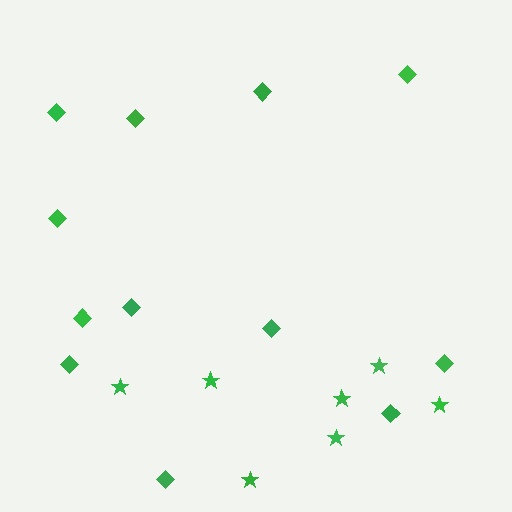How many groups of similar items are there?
There are 2 groups: one group of diamonds (12) and one group of stars (7).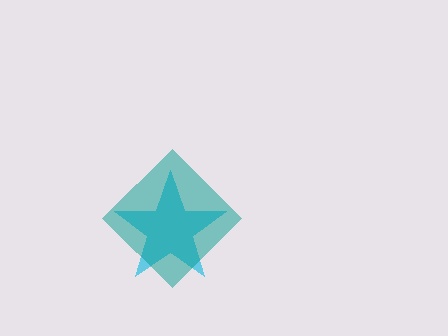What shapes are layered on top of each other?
The layered shapes are: a cyan star, a teal diamond.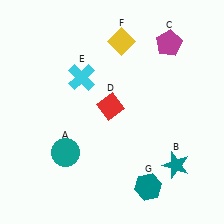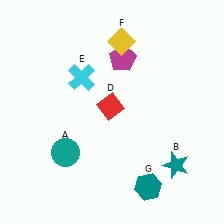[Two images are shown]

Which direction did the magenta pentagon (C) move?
The magenta pentagon (C) moved left.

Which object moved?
The magenta pentagon (C) moved left.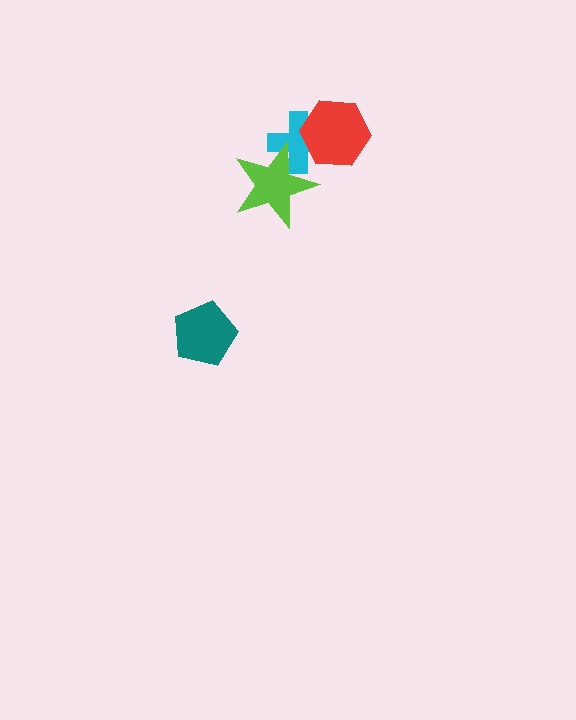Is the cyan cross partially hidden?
Yes, it is partially covered by another shape.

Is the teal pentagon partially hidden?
No, no other shape covers it.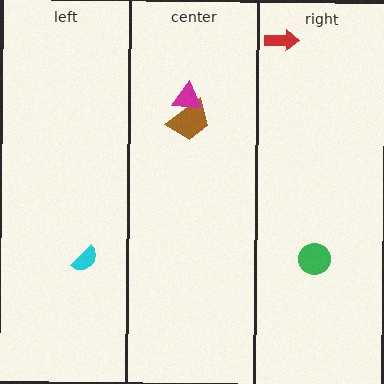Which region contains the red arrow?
The right region.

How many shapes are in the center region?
2.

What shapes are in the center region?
The brown trapezoid, the magenta triangle.